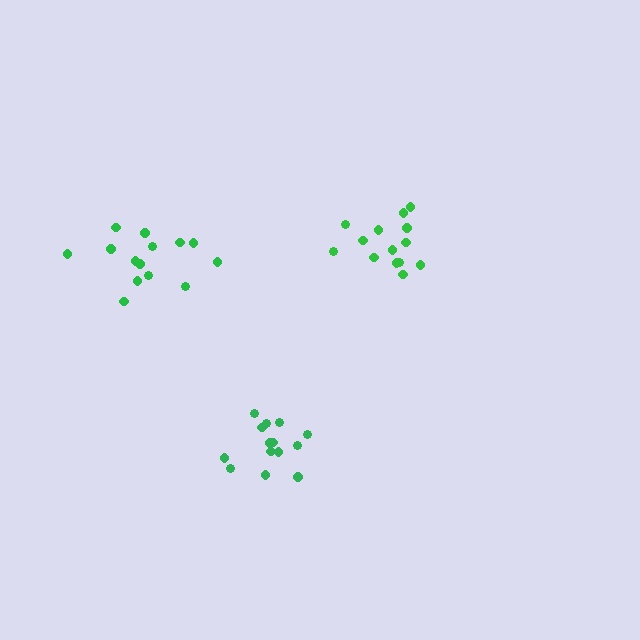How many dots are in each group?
Group 1: 14 dots, Group 2: 14 dots, Group 3: 14 dots (42 total).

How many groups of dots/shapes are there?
There are 3 groups.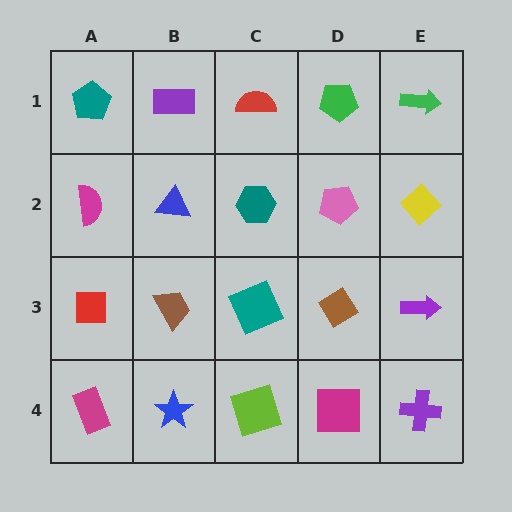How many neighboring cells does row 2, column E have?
3.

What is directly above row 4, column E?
A purple arrow.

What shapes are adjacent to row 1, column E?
A yellow diamond (row 2, column E), a green pentagon (row 1, column D).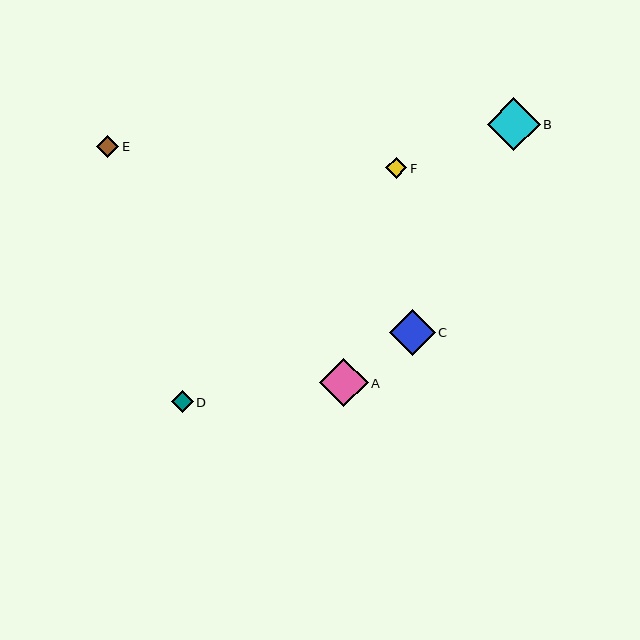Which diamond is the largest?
Diamond B is the largest with a size of approximately 53 pixels.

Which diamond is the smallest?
Diamond F is the smallest with a size of approximately 21 pixels.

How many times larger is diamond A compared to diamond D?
Diamond A is approximately 2.2 times the size of diamond D.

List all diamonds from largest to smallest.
From largest to smallest: B, A, C, E, D, F.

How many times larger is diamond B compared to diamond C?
Diamond B is approximately 1.1 times the size of diamond C.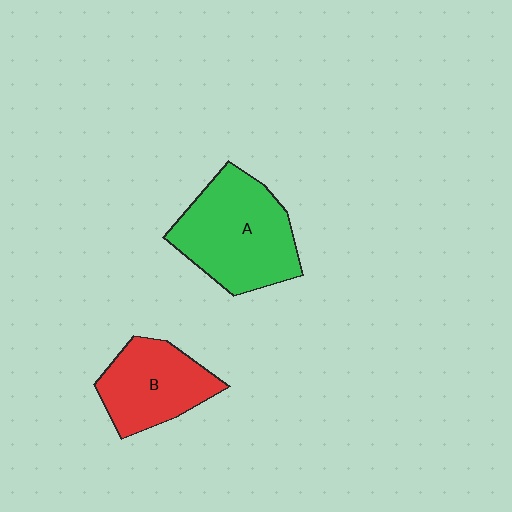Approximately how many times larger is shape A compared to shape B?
Approximately 1.4 times.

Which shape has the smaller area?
Shape B (red).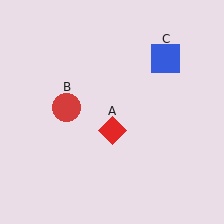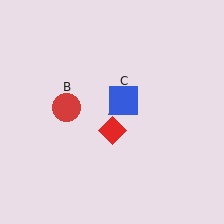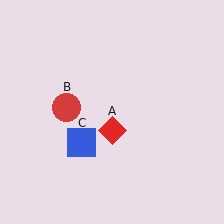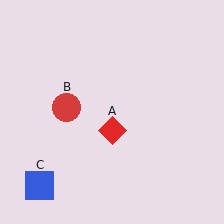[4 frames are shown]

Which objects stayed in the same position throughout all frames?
Red diamond (object A) and red circle (object B) remained stationary.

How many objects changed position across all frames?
1 object changed position: blue square (object C).